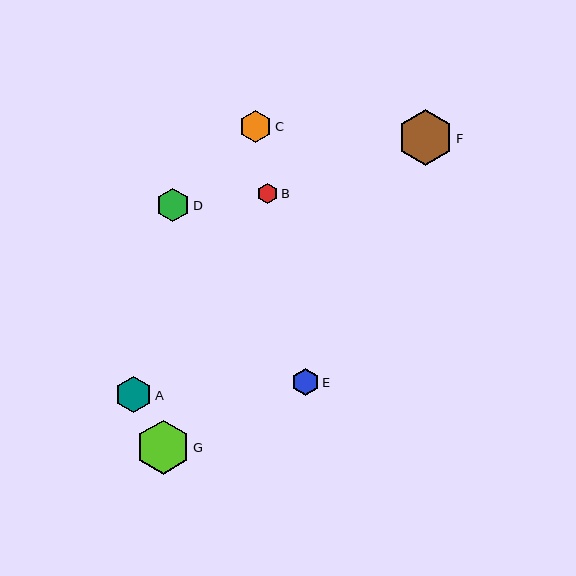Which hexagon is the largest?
Hexagon F is the largest with a size of approximately 56 pixels.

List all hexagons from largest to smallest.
From largest to smallest: F, G, A, D, C, E, B.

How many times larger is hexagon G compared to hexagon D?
Hexagon G is approximately 1.6 times the size of hexagon D.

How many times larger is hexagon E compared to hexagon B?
Hexagon E is approximately 1.4 times the size of hexagon B.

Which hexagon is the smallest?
Hexagon B is the smallest with a size of approximately 20 pixels.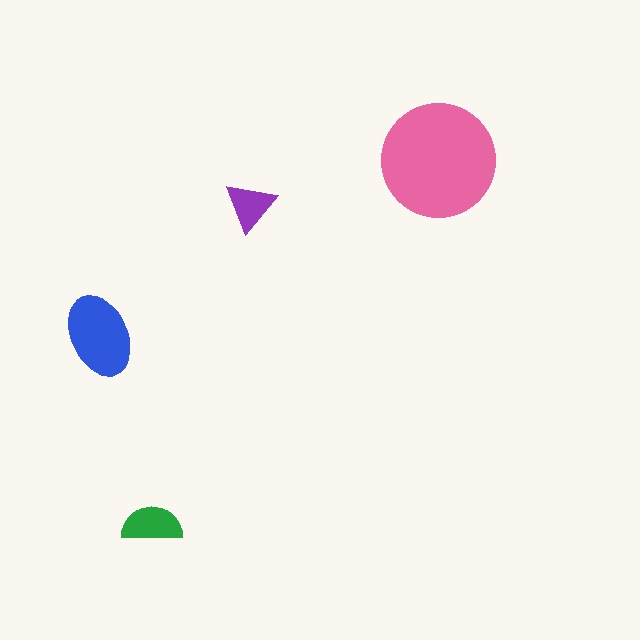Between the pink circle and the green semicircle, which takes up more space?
The pink circle.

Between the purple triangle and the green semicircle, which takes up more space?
The green semicircle.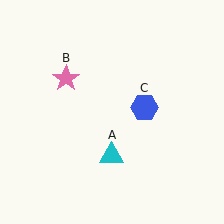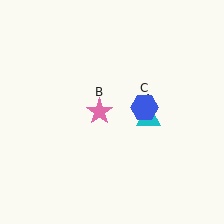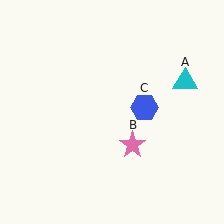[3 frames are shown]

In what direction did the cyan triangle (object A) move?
The cyan triangle (object A) moved up and to the right.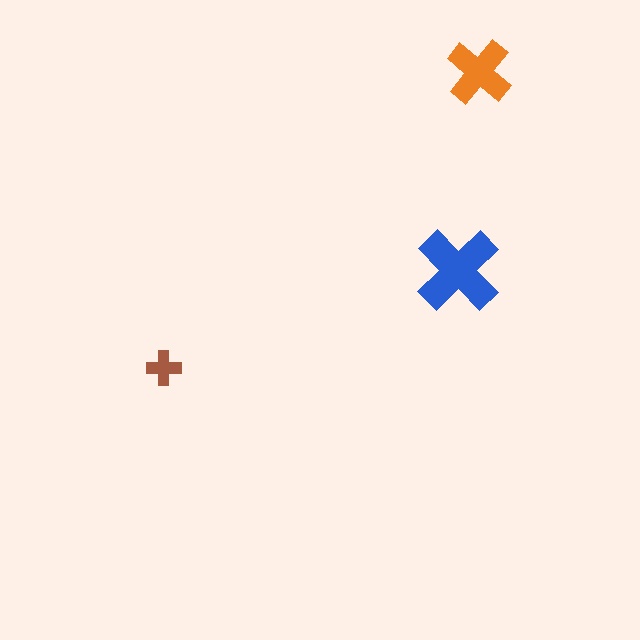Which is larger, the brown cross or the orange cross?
The orange one.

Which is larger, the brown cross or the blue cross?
The blue one.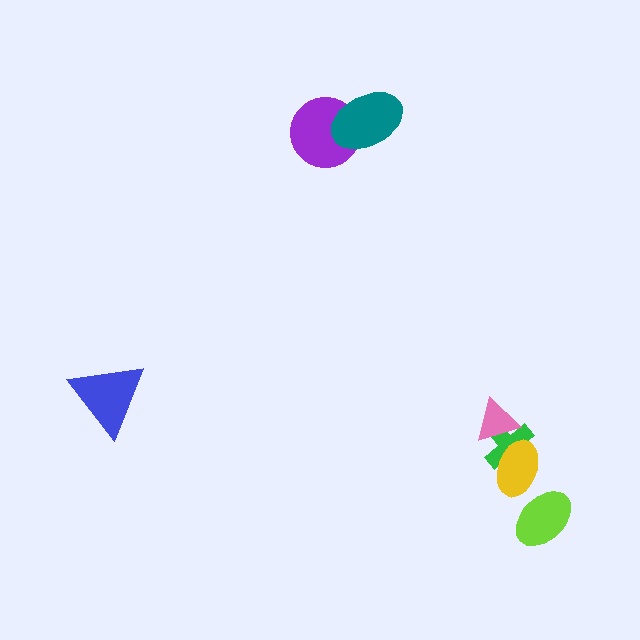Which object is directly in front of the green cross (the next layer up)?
The pink triangle is directly in front of the green cross.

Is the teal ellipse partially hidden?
No, no other shape covers it.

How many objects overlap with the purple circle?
1 object overlaps with the purple circle.